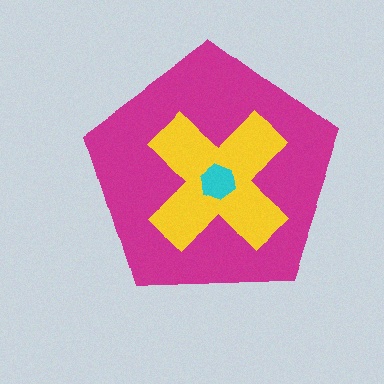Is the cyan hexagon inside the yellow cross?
Yes.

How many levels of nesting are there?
3.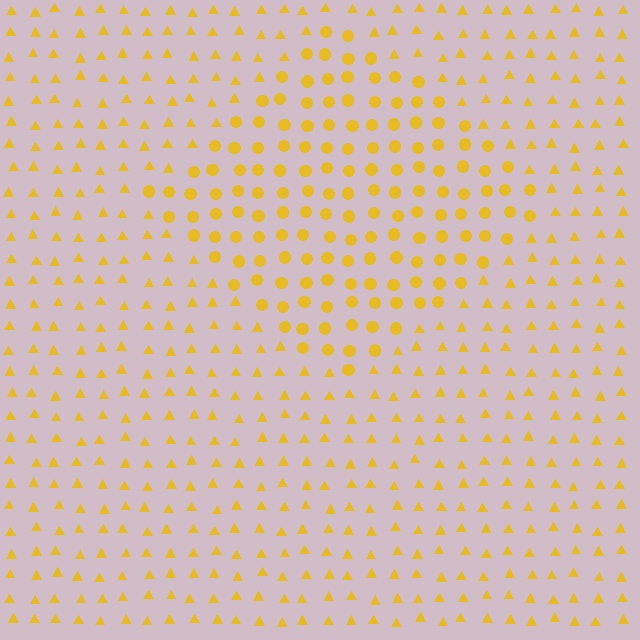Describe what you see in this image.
The image is filled with small yellow elements arranged in a uniform grid. A diamond-shaped region contains circles, while the surrounding area contains triangles. The boundary is defined purely by the change in element shape.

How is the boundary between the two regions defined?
The boundary is defined by a change in element shape: circles inside vs. triangles outside. All elements share the same color and spacing.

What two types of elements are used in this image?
The image uses circles inside the diamond region and triangles outside it.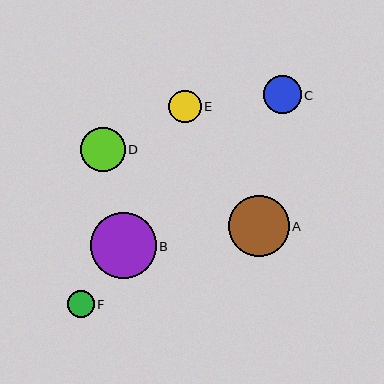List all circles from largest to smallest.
From largest to smallest: B, A, D, C, E, F.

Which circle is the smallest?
Circle F is the smallest with a size of approximately 27 pixels.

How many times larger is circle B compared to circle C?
Circle B is approximately 1.7 times the size of circle C.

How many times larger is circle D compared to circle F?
Circle D is approximately 1.7 times the size of circle F.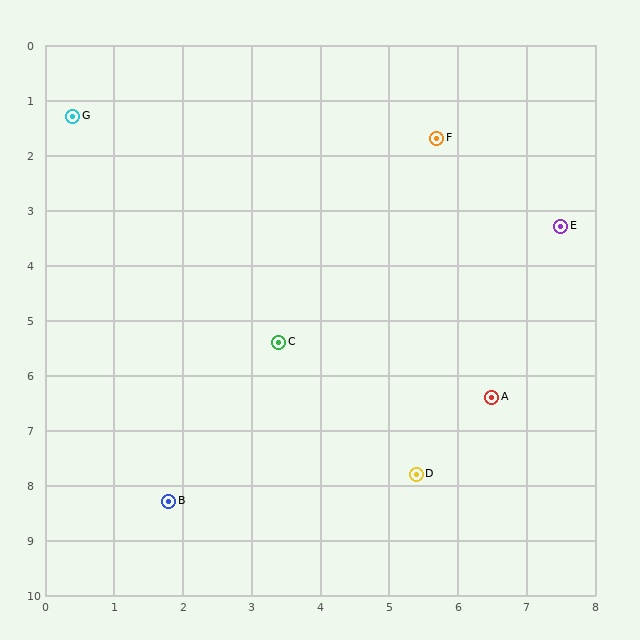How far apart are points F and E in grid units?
Points F and E are about 2.4 grid units apart.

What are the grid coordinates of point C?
Point C is at approximately (3.4, 5.4).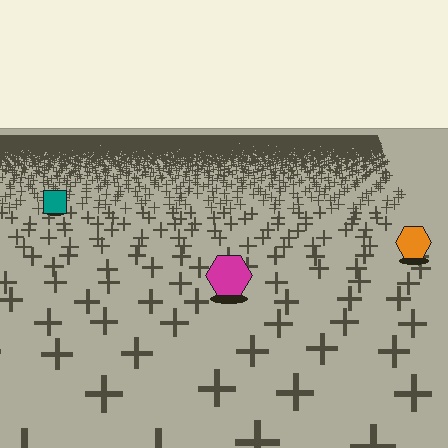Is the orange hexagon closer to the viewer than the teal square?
Yes. The orange hexagon is closer — you can tell from the texture gradient: the ground texture is coarser near it.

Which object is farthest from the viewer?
The teal square is farthest from the viewer. It appears smaller and the ground texture around it is denser.